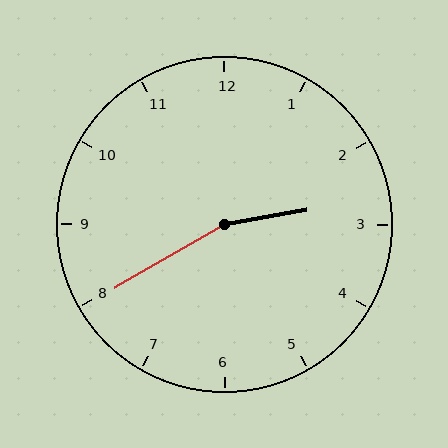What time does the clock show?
2:40.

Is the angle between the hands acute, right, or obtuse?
It is obtuse.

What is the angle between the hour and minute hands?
Approximately 160 degrees.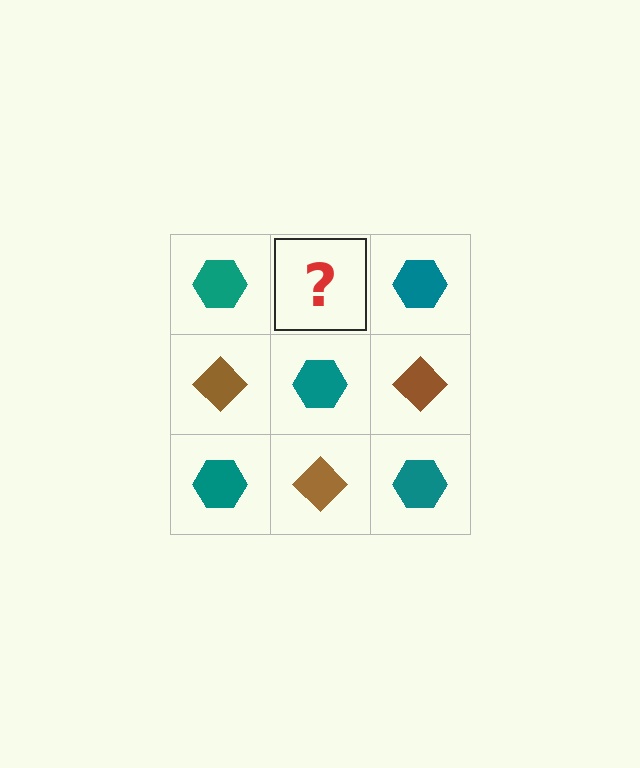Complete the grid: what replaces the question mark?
The question mark should be replaced with a brown diamond.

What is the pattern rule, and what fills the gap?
The rule is that it alternates teal hexagon and brown diamond in a checkerboard pattern. The gap should be filled with a brown diamond.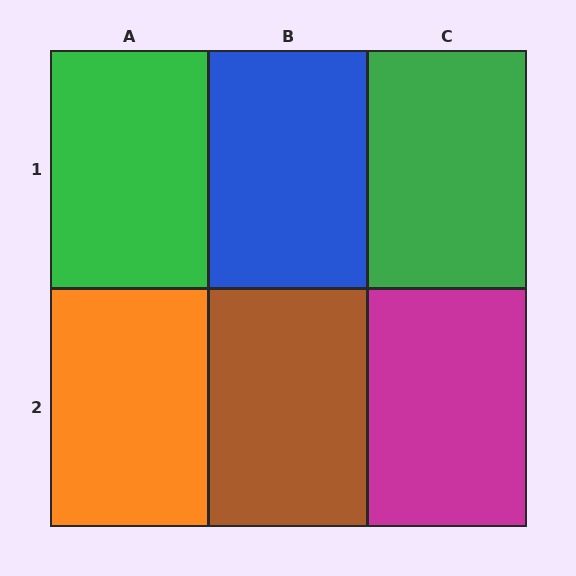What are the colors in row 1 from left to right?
Green, blue, green.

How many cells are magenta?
1 cell is magenta.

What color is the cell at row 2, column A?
Orange.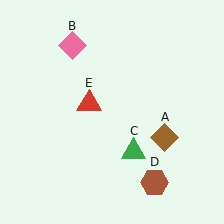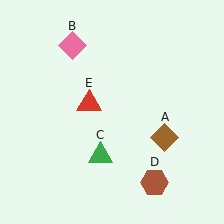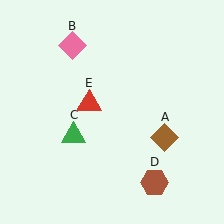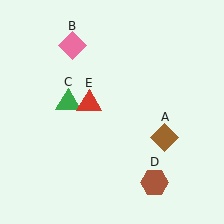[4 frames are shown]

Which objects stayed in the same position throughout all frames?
Brown diamond (object A) and pink diamond (object B) and brown hexagon (object D) and red triangle (object E) remained stationary.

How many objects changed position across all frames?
1 object changed position: green triangle (object C).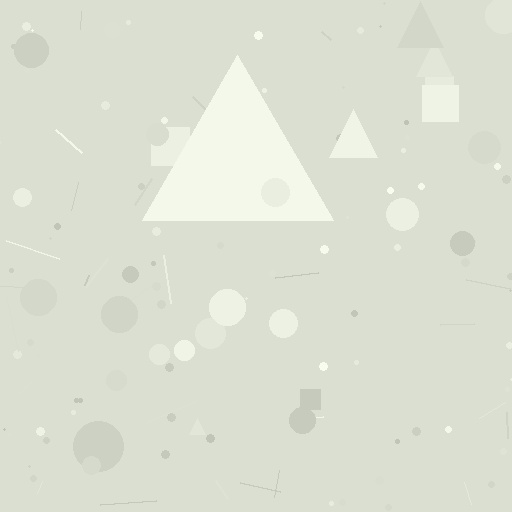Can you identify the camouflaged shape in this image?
The camouflaged shape is a triangle.